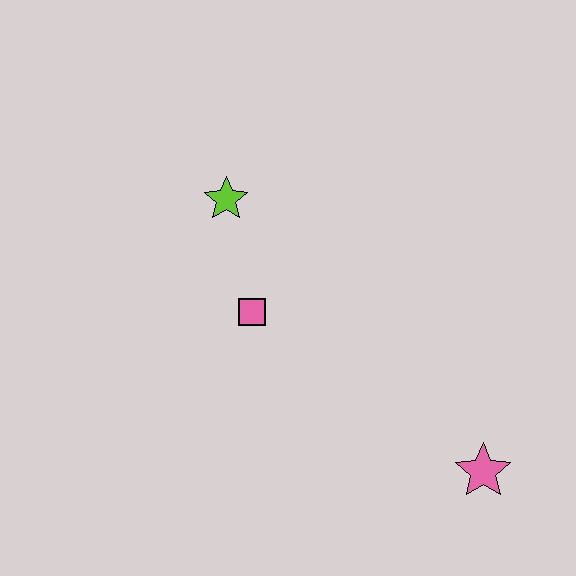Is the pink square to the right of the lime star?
Yes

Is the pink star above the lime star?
No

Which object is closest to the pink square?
The lime star is closest to the pink square.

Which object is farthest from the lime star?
The pink star is farthest from the lime star.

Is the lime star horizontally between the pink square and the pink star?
No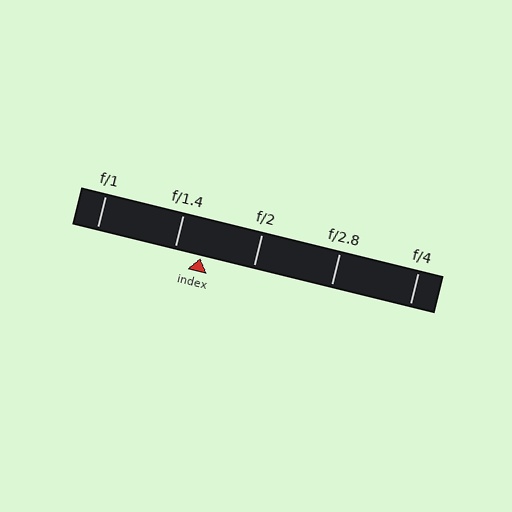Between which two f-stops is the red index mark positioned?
The index mark is between f/1.4 and f/2.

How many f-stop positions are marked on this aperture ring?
There are 5 f-stop positions marked.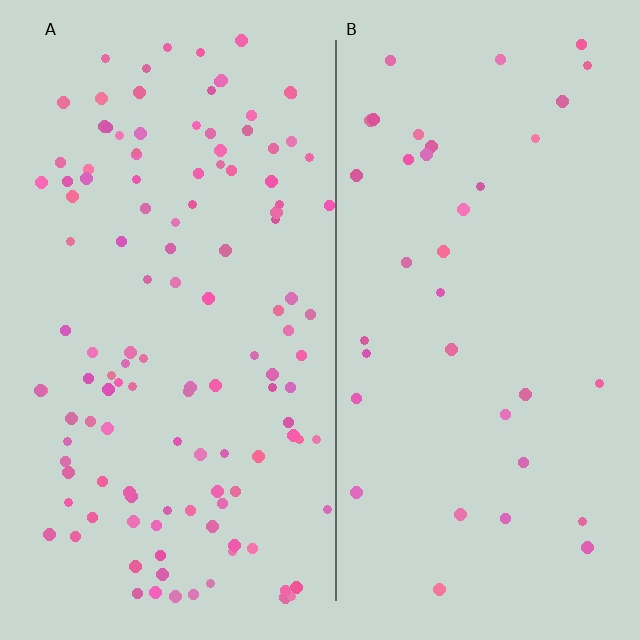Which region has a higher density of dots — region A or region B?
A (the left).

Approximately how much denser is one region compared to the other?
Approximately 3.4× — region A over region B.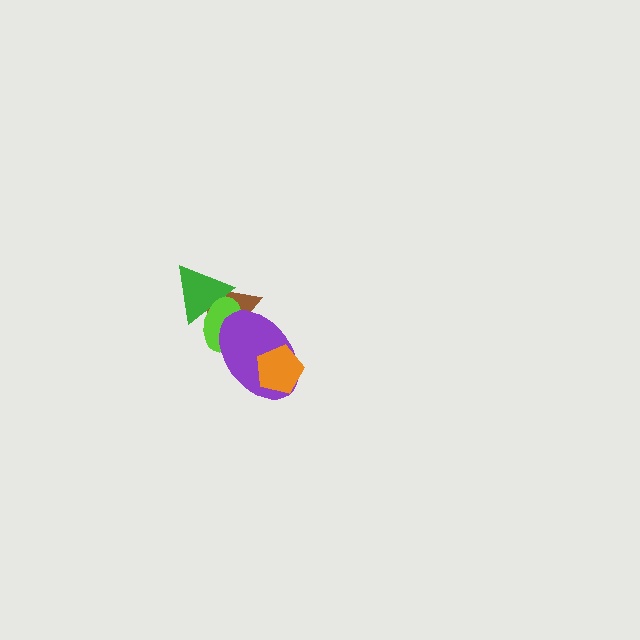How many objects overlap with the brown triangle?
3 objects overlap with the brown triangle.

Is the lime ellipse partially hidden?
Yes, it is partially covered by another shape.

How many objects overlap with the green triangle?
2 objects overlap with the green triangle.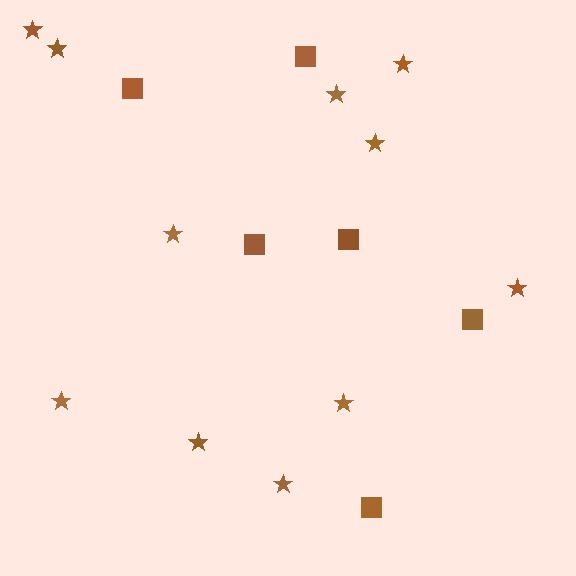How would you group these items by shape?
There are 2 groups: one group of squares (6) and one group of stars (11).